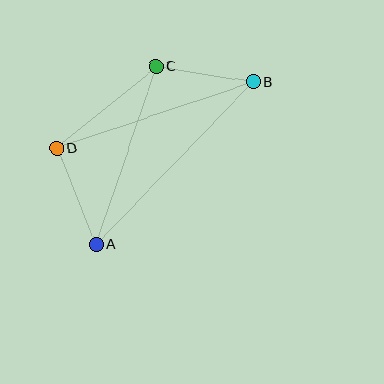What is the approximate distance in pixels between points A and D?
The distance between A and D is approximately 104 pixels.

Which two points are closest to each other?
Points B and C are closest to each other.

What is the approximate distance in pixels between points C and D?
The distance between C and D is approximately 128 pixels.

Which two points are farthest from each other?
Points A and B are farthest from each other.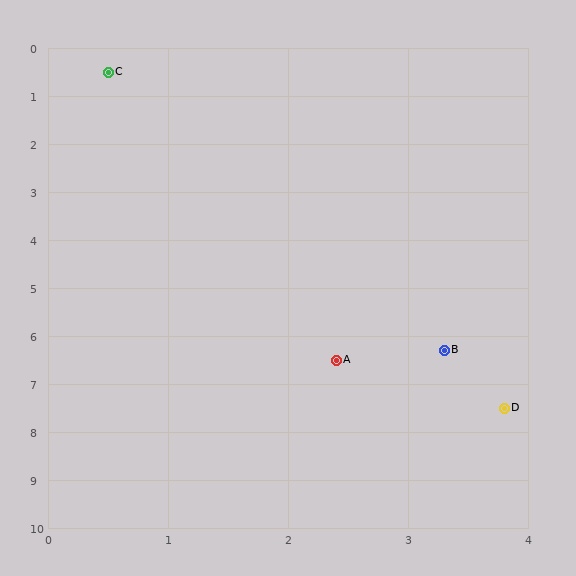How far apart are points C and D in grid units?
Points C and D are about 7.7 grid units apart.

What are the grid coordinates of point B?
Point B is at approximately (3.3, 6.3).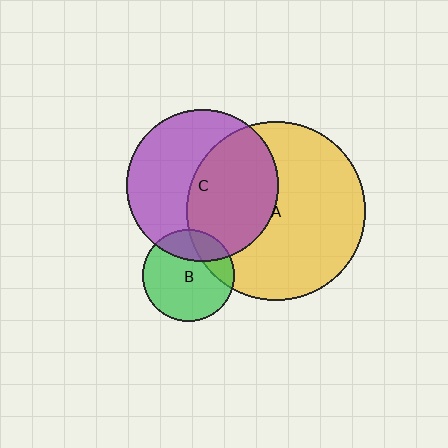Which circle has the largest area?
Circle A (yellow).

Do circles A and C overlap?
Yes.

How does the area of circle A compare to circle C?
Approximately 1.4 times.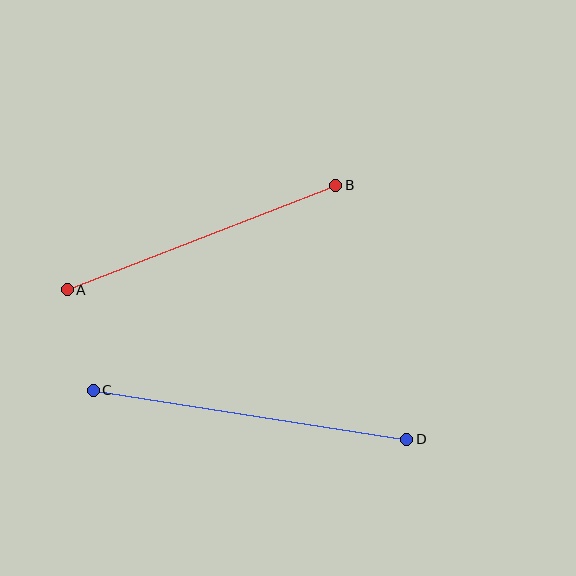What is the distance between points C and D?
The distance is approximately 317 pixels.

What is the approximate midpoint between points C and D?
The midpoint is at approximately (250, 415) pixels.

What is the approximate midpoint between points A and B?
The midpoint is at approximately (201, 237) pixels.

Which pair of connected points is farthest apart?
Points C and D are farthest apart.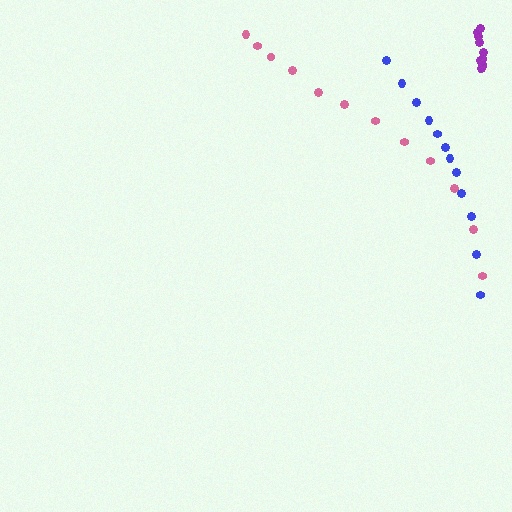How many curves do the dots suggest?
There are 3 distinct paths.